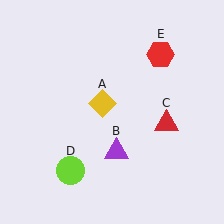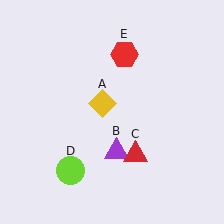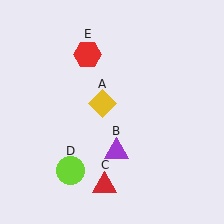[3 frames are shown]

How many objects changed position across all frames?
2 objects changed position: red triangle (object C), red hexagon (object E).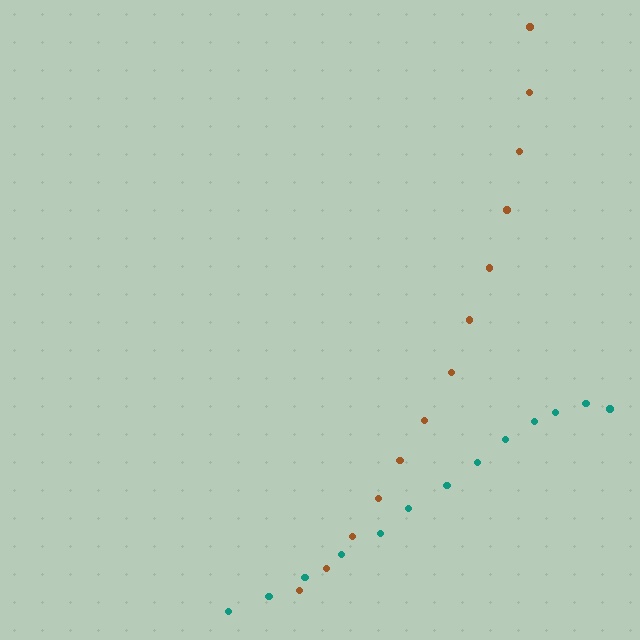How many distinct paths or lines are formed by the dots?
There are 2 distinct paths.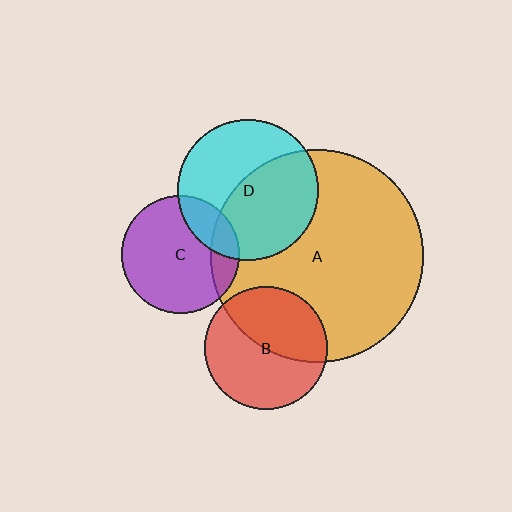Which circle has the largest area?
Circle A (orange).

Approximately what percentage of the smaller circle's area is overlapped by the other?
Approximately 55%.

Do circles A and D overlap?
Yes.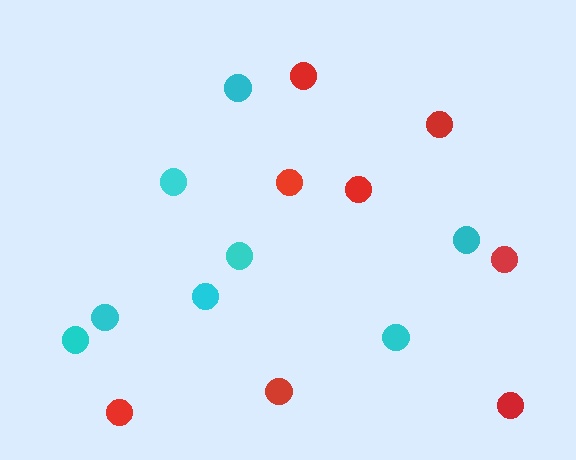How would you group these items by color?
There are 2 groups: one group of red circles (8) and one group of cyan circles (8).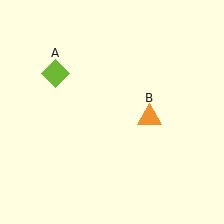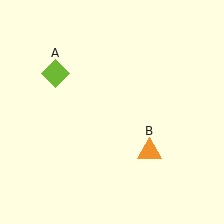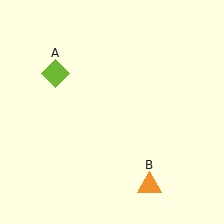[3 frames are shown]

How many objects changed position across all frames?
1 object changed position: orange triangle (object B).